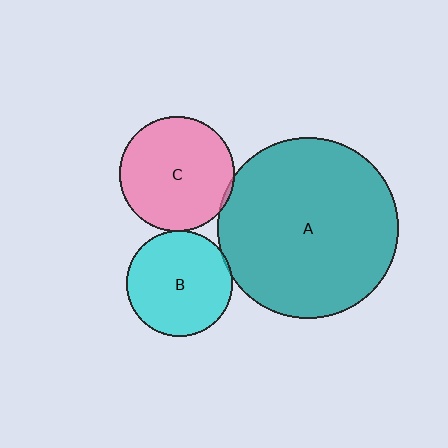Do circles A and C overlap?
Yes.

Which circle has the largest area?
Circle A (teal).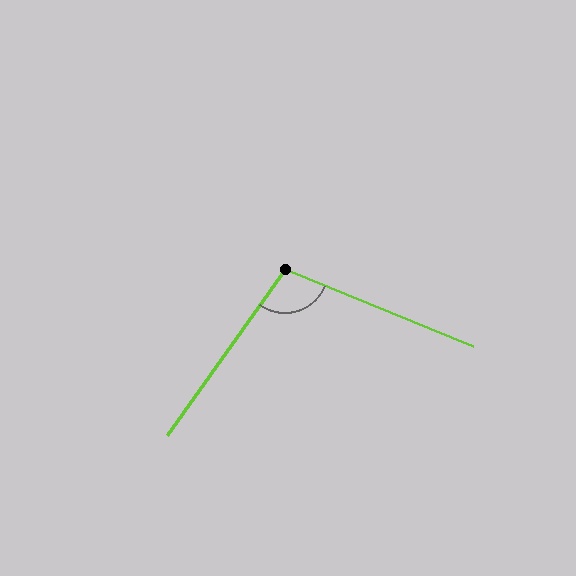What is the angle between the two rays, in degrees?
Approximately 103 degrees.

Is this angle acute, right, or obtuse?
It is obtuse.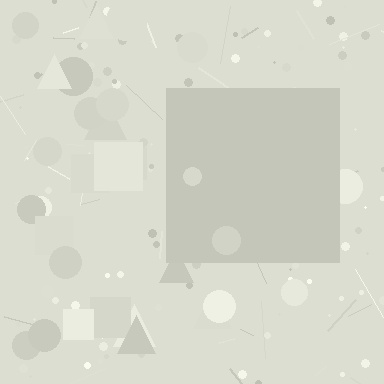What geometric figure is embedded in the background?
A square is embedded in the background.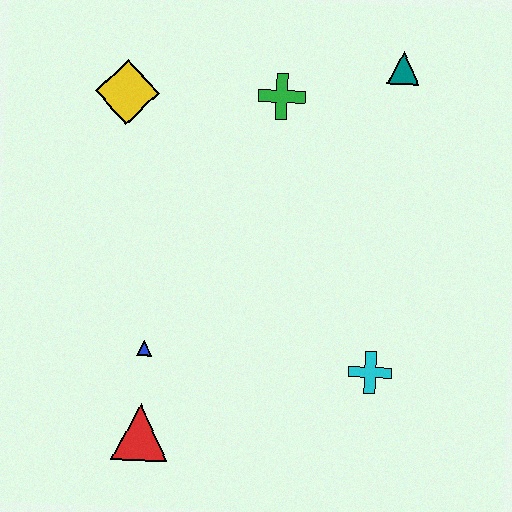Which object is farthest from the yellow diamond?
The cyan cross is farthest from the yellow diamond.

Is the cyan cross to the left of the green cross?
No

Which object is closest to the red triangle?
The blue triangle is closest to the red triangle.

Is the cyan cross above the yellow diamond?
No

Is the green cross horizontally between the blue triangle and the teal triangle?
Yes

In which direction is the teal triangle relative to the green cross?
The teal triangle is to the right of the green cross.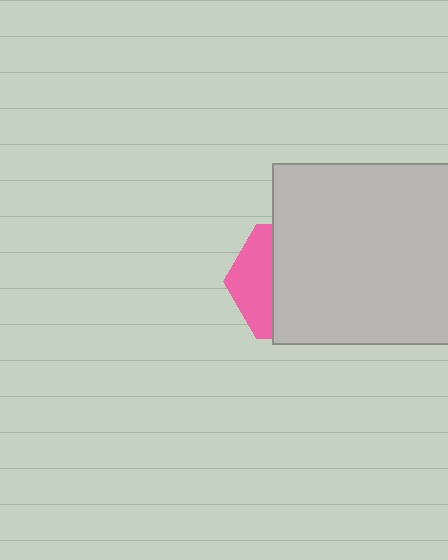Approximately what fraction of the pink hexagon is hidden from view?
Roughly 68% of the pink hexagon is hidden behind the light gray rectangle.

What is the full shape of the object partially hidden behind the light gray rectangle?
The partially hidden object is a pink hexagon.